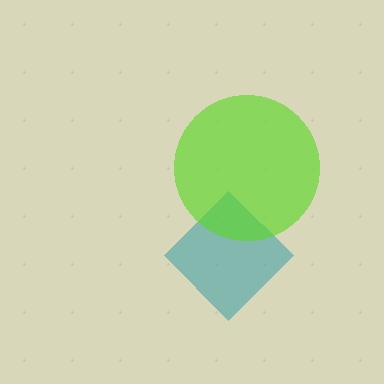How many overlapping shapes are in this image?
There are 2 overlapping shapes in the image.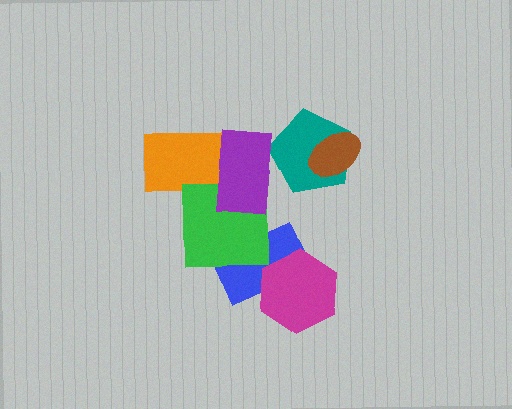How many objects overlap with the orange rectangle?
2 objects overlap with the orange rectangle.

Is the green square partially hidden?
Yes, it is partially covered by another shape.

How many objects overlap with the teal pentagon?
2 objects overlap with the teal pentagon.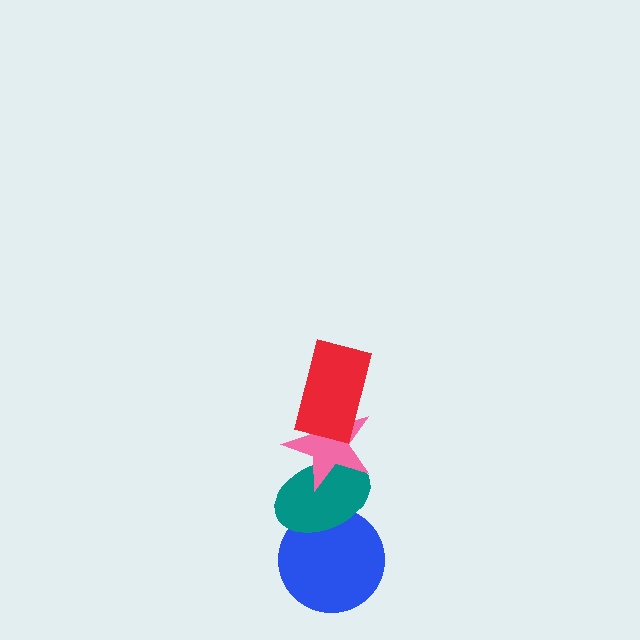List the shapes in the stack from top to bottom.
From top to bottom: the red rectangle, the pink star, the teal ellipse, the blue circle.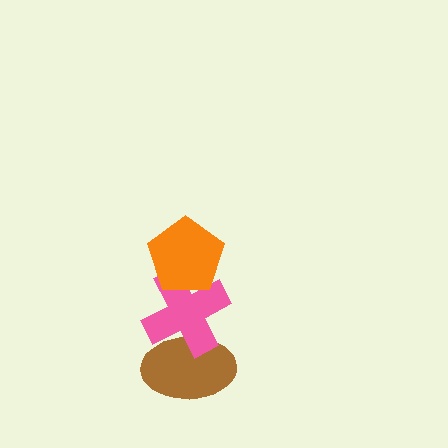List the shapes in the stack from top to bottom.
From top to bottom: the orange pentagon, the pink cross, the brown ellipse.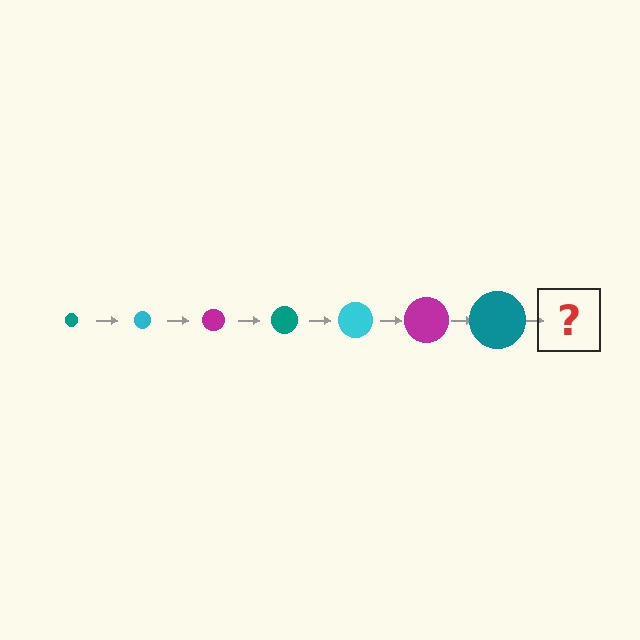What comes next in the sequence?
The next element should be a cyan circle, larger than the previous one.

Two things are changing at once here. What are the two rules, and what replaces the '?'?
The two rules are that the circle grows larger each step and the color cycles through teal, cyan, and magenta. The '?' should be a cyan circle, larger than the previous one.